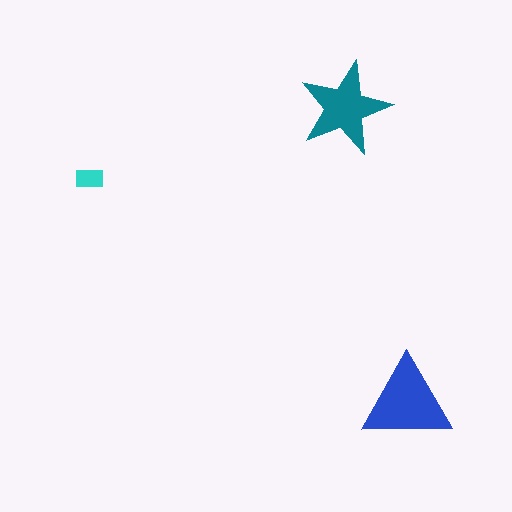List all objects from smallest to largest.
The cyan rectangle, the teal star, the blue triangle.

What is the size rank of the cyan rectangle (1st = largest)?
3rd.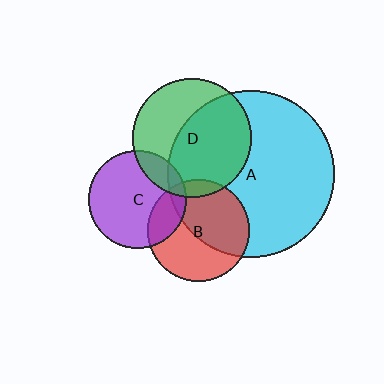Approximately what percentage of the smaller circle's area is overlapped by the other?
Approximately 20%.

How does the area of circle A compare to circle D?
Approximately 2.0 times.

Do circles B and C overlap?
Yes.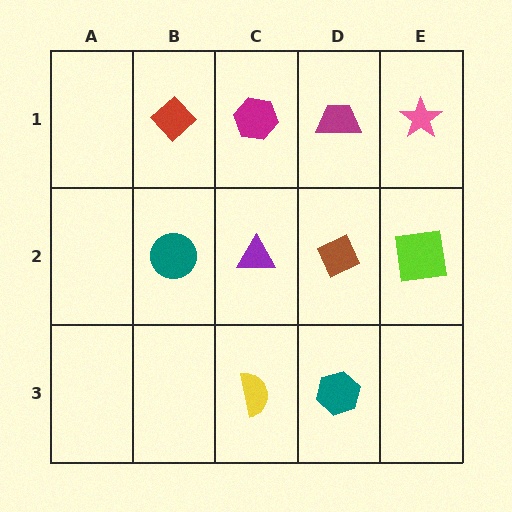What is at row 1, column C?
A magenta hexagon.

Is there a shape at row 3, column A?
No, that cell is empty.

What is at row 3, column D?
A teal hexagon.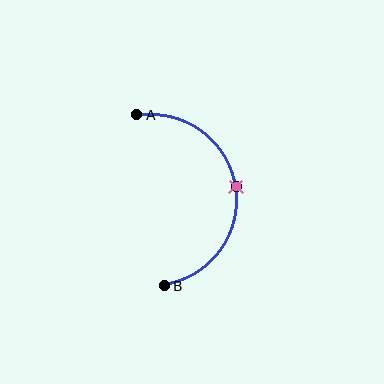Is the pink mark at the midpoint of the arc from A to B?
Yes. The pink mark lies on the arc at equal arc-length from both A and B — it is the arc midpoint.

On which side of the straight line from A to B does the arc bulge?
The arc bulges to the right of the straight line connecting A and B.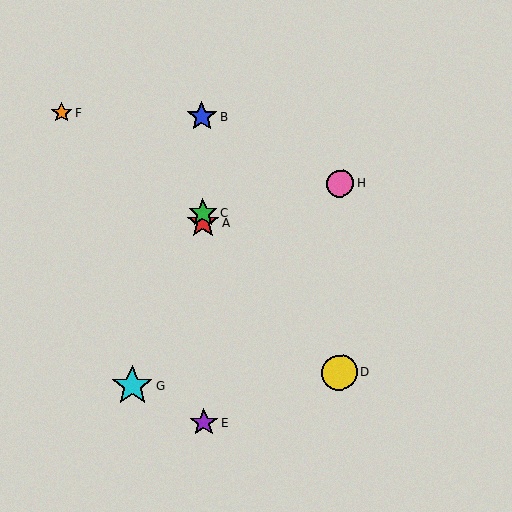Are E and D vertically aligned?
No, E is at x≈204 and D is at x≈339.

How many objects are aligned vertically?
4 objects (A, B, C, E) are aligned vertically.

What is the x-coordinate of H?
Object H is at x≈340.